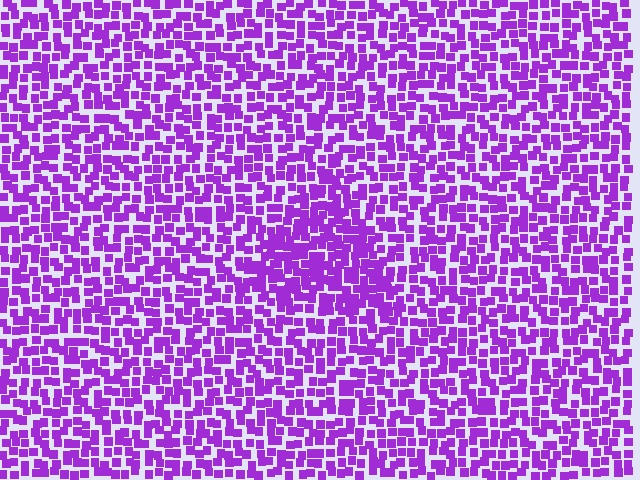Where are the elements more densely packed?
The elements are more densely packed inside the triangle boundary.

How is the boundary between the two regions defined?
The boundary is defined by a change in element density (approximately 1.5x ratio). All elements are the same color, size, and shape.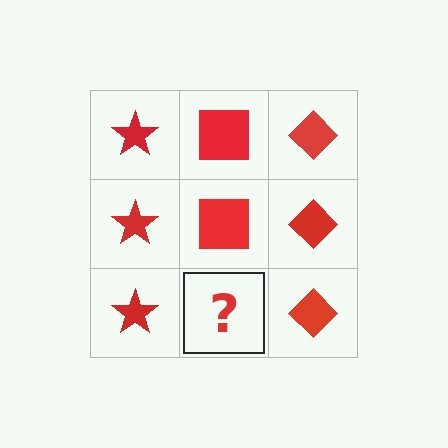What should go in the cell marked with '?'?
The missing cell should contain a red square.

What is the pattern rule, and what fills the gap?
The rule is that each column has a consistent shape. The gap should be filled with a red square.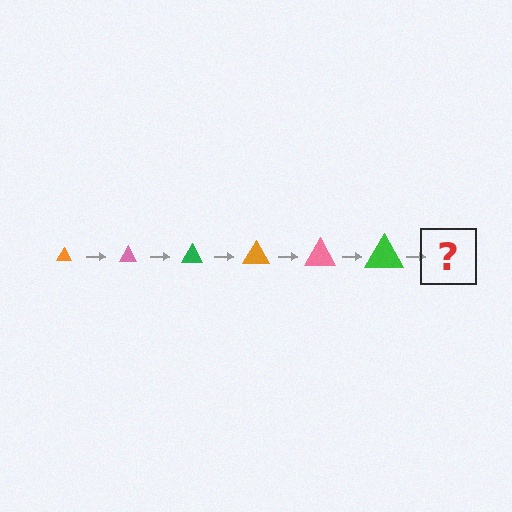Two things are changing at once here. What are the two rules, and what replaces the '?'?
The two rules are that the triangle grows larger each step and the color cycles through orange, pink, and green. The '?' should be an orange triangle, larger than the previous one.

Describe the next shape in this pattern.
It should be an orange triangle, larger than the previous one.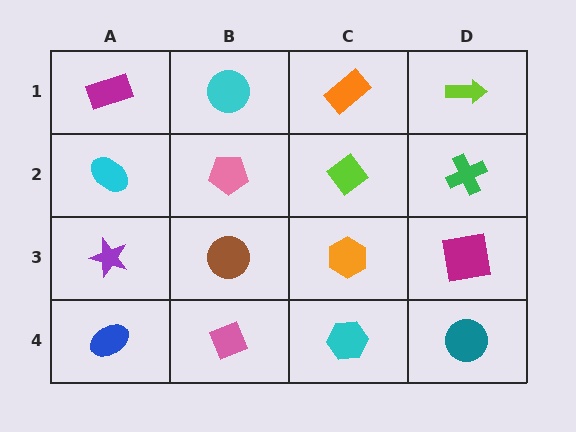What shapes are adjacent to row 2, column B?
A cyan circle (row 1, column B), a brown circle (row 3, column B), a cyan ellipse (row 2, column A), a lime diamond (row 2, column C).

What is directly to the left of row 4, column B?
A blue ellipse.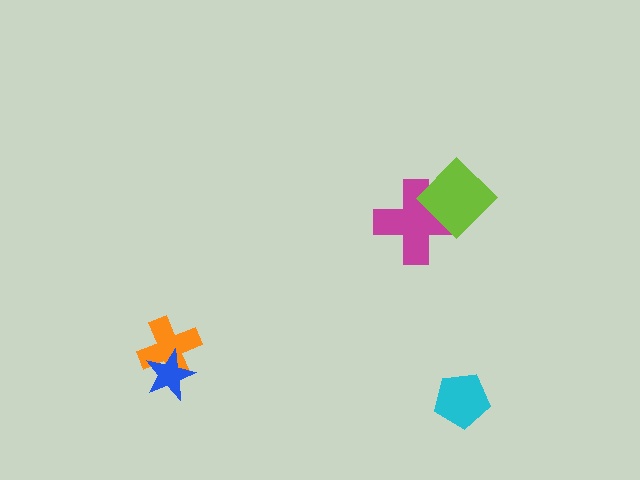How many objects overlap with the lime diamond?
1 object overlaps with the lime diamond.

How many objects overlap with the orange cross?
1 object overlaps with the orange cross.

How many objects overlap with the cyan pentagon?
0 objects overlap with the cyan pentagon.